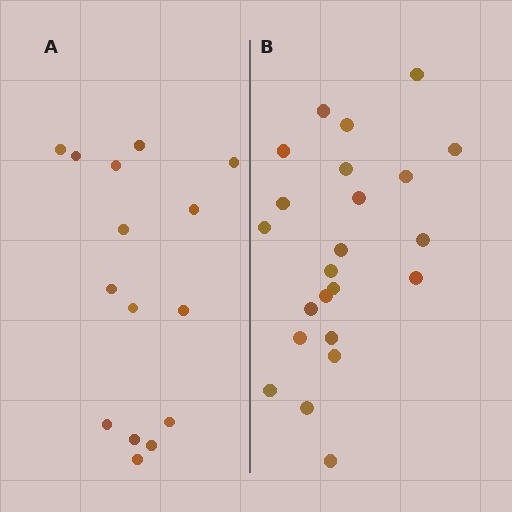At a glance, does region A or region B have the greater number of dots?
Region B (the right region) has more dots.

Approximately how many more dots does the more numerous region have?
Region B has roughly 8 or so more dots than region A.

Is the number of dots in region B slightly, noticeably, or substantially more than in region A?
Region B has substantially more. The ratio is roughly 1.5 to 1.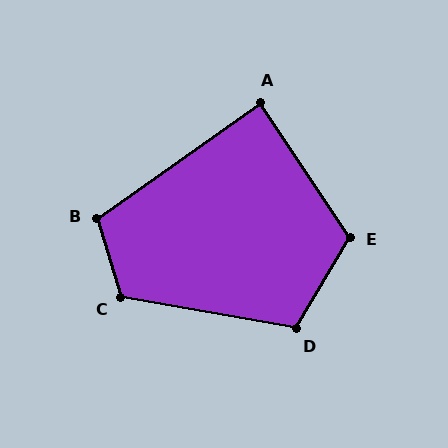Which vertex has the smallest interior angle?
A, at approximately 88 degrees.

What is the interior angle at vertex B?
Approximately 109 degrees (obtuse).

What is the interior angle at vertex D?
Approximately 111 degrees (obtuse).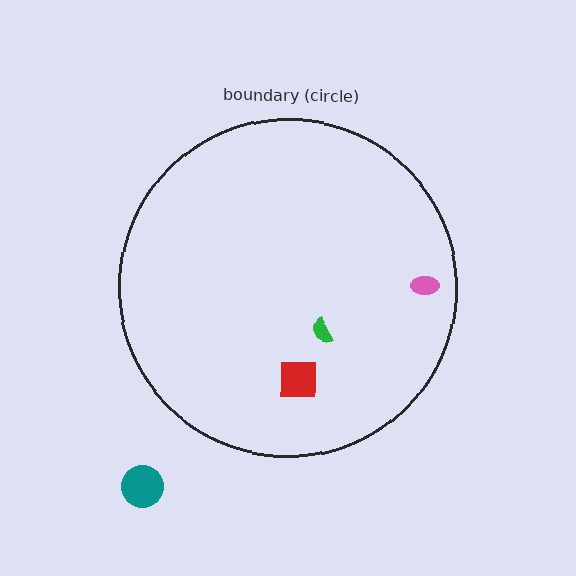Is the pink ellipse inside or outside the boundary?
Inside.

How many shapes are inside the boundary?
3 inside, 1 outside.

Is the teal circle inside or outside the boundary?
Outside.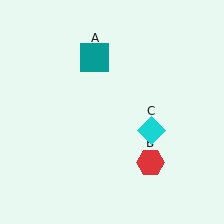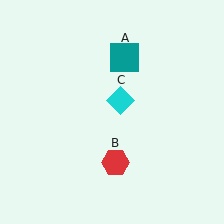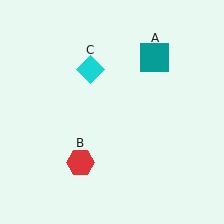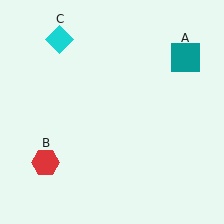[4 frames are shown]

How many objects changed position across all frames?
3 objects changed position: teal square (object A), red hexagon (object B), cyan diamond (object C).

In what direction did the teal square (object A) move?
The teal square (object A) moved right.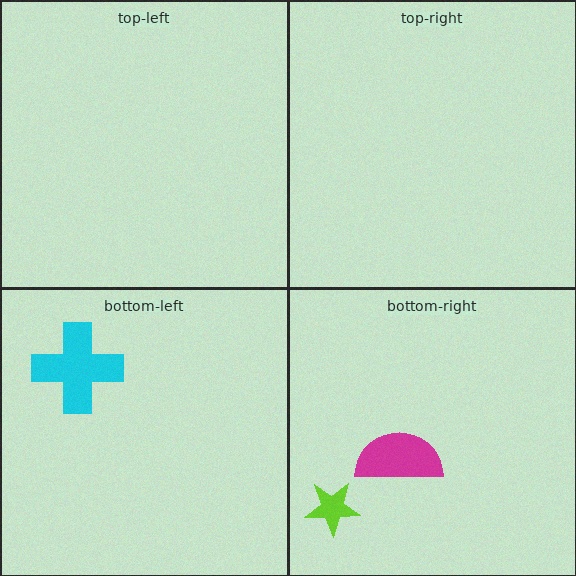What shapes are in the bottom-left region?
The cyan cross.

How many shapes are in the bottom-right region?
2.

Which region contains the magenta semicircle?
The bottom-right region.